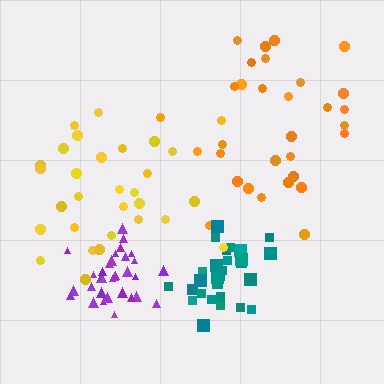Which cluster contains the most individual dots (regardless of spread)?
Purple (32).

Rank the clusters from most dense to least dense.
purple, teal, orange, yellow.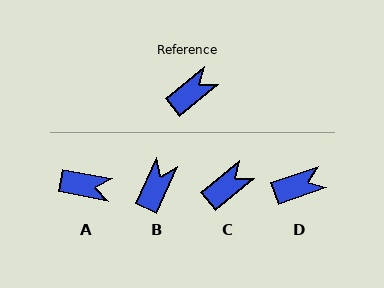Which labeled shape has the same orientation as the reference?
C.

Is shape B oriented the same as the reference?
No, it is off by about 27 degrees.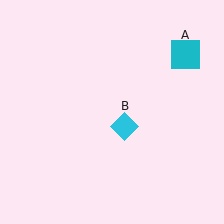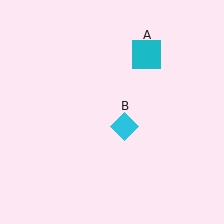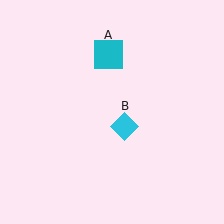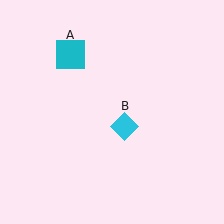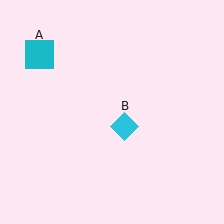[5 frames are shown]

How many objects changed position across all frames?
1 object changed position: cyan square (object A).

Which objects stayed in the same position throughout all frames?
Cyan diamond (object B) remained stationary.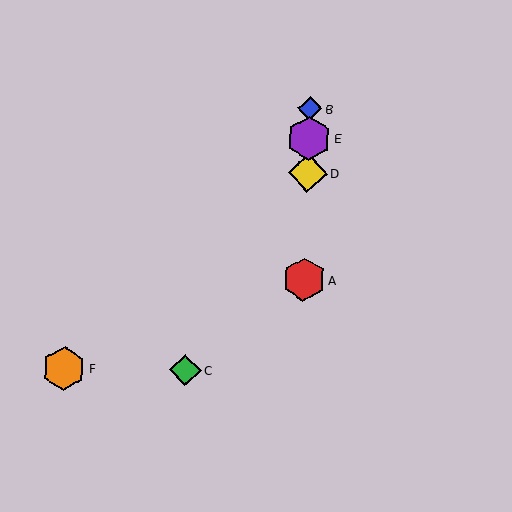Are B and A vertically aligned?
Yes, both are at x≈310.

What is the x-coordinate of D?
Object D is at x≈308.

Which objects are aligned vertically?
Objects A, B, D, E are aligned vertically.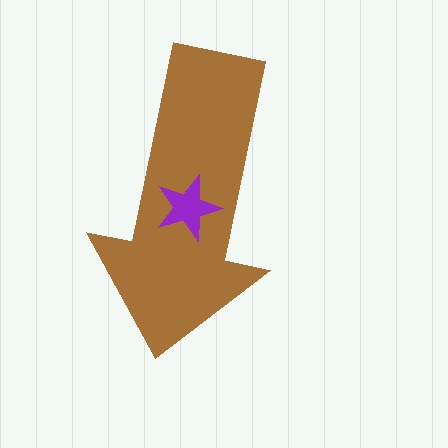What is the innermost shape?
The purple star.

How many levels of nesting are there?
2.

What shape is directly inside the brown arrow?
The purple star.